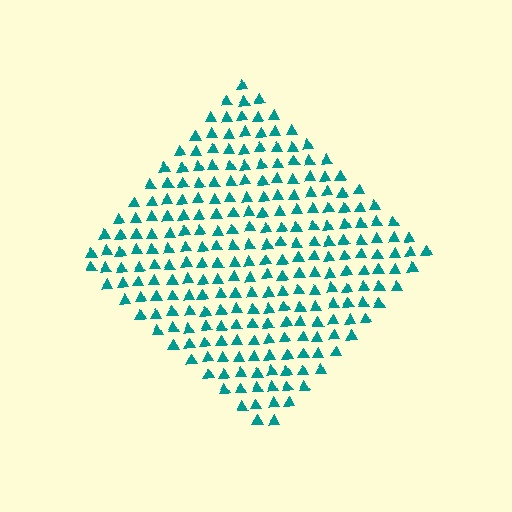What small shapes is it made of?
It is made of small triangles.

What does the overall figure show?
The overall figure shows a diamond.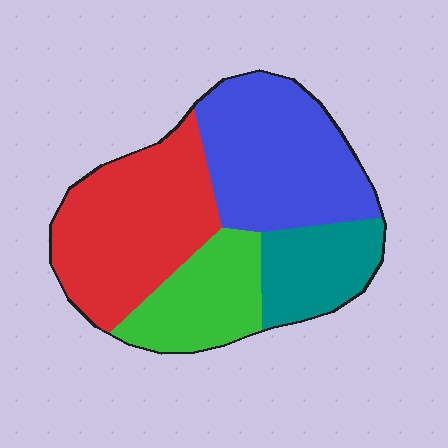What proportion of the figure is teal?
Teal covers roughly 15% of the figure.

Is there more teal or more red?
Red.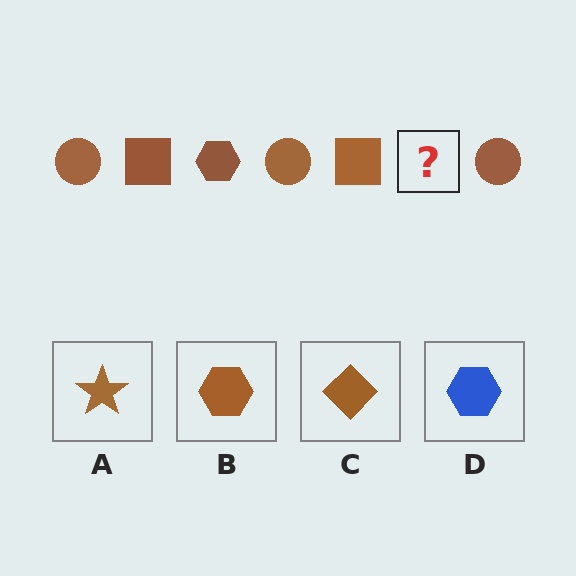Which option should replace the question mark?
Option B.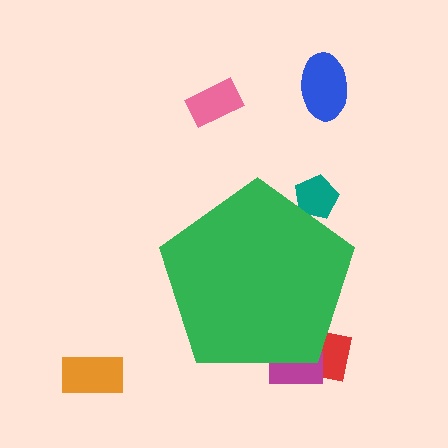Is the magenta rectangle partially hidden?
Yes, the magenta rectangle is partially hidden behind the green pentagon.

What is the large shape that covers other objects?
A green pentagon.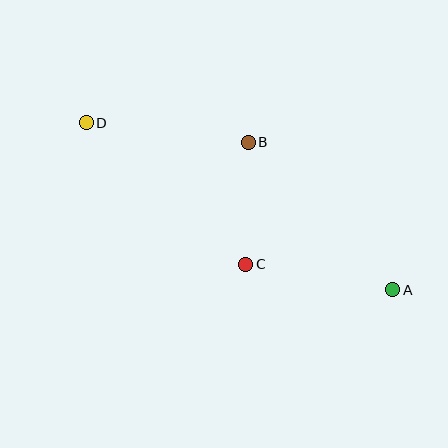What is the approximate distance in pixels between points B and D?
The distance between B and D is approximately 163 pixels.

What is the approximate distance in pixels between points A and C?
The distance between A and C is approximately 149 pixels.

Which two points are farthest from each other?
Points A and D are farthest from each other.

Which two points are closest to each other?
Points B and C are closest to each other.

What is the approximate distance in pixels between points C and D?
The distance between C and D is approximately 213 pixels.